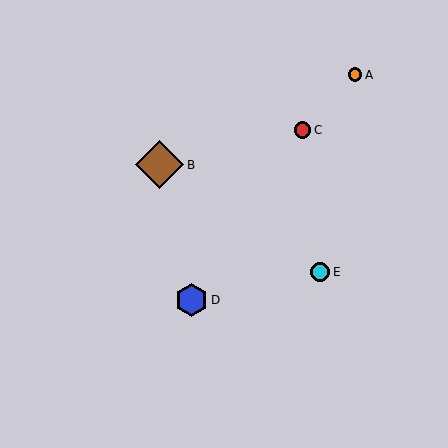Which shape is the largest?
The brown diamond (labeled B) is the largest.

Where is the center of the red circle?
The center of the red circle is at (302, 130).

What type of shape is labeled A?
Shape A is an orange circle.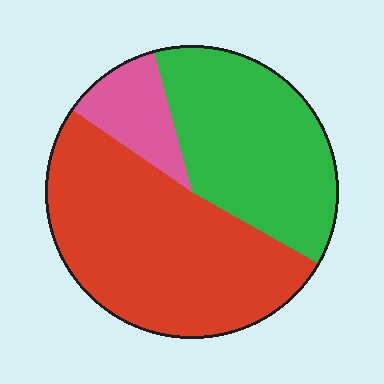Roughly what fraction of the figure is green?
Green covers 37% of the figure.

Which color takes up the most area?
Red, at roughly 50%.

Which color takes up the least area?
Pink, at roughly 10%.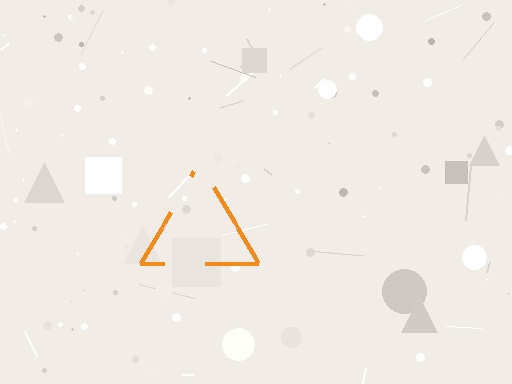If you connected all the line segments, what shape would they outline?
They would outline a triangle.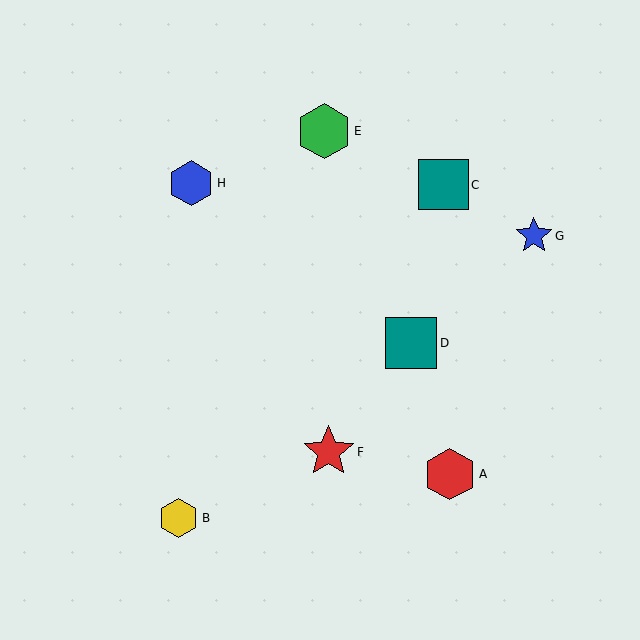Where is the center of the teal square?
The center of the teal square is at (443, 185).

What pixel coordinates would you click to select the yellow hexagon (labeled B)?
Click at (179, 518) to select the yellow hexagon B.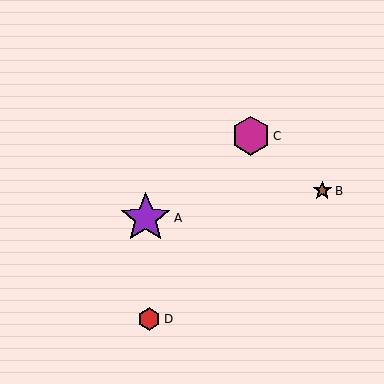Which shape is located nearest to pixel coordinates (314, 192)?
The brown star (labeled B) at (322, 191) is nearest to that location.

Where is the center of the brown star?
The center of the brown star is at (322, 191).